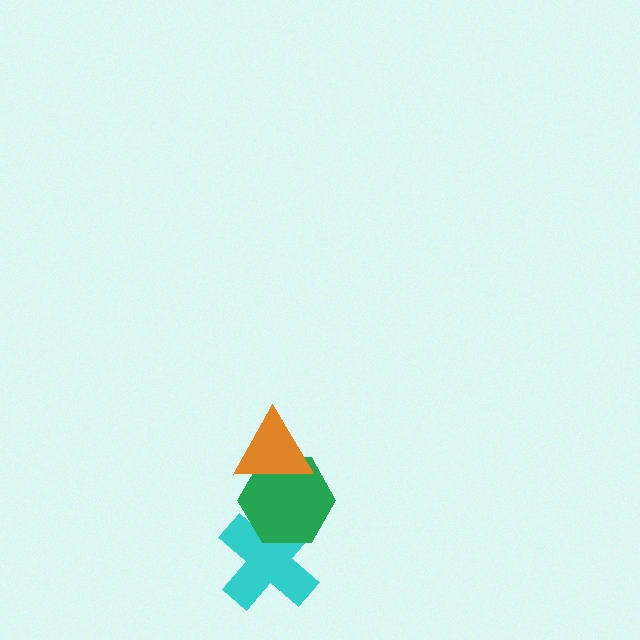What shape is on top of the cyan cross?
The green hexagon is on top of the cyan cross.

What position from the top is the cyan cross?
The cyan cross is 3rd from the top.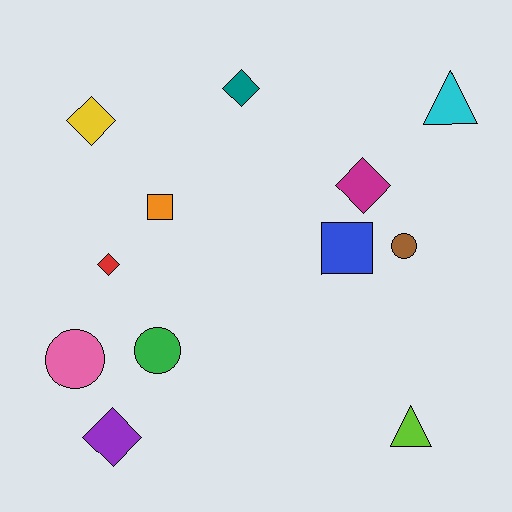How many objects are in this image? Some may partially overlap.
There are 12 objects.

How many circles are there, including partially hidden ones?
There are 3 circles.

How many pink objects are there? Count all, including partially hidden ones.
There is 1 pink object.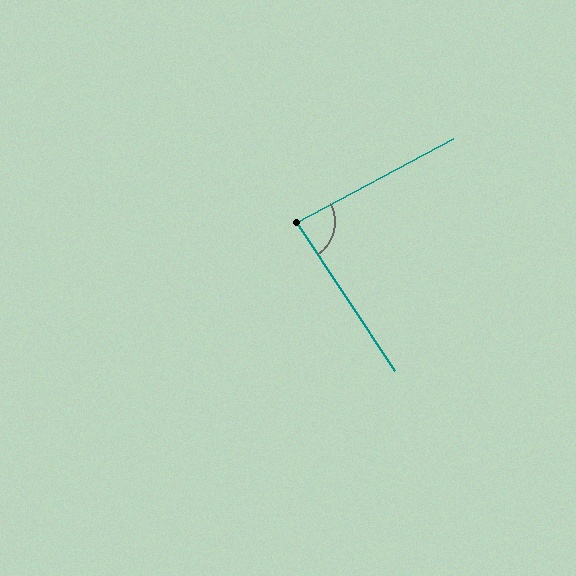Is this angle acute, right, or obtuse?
It is acute.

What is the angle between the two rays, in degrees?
Approximately 85 degrees.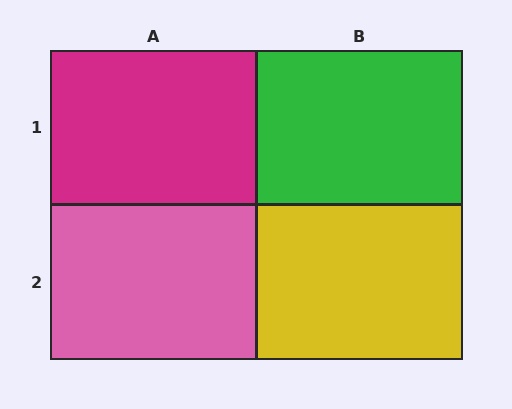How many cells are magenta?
1 cell is magenta.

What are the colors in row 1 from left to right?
Magenta, green.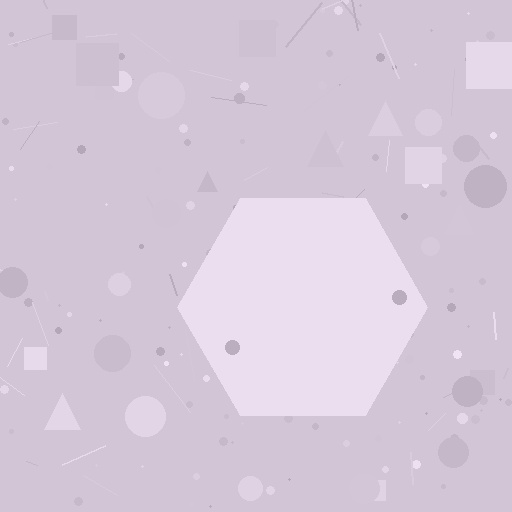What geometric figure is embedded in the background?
A hexagon is embedded in the background.